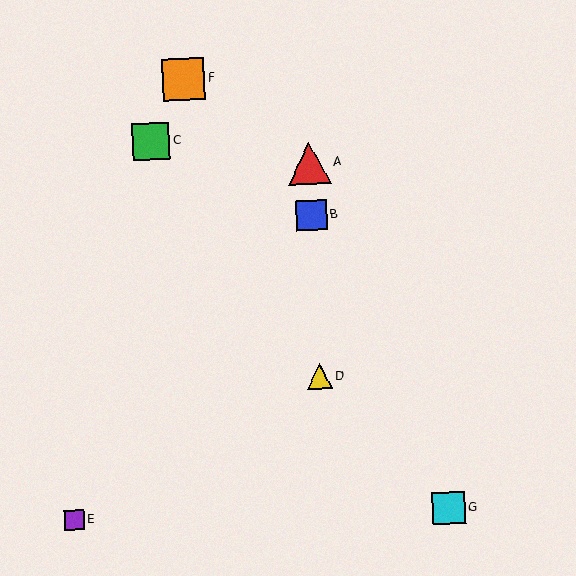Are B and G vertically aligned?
No, B is at x≈312 and G is at x≈449.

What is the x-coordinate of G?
Object G is at x≈449.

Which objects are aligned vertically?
Objects A, B, D are aligned vertically.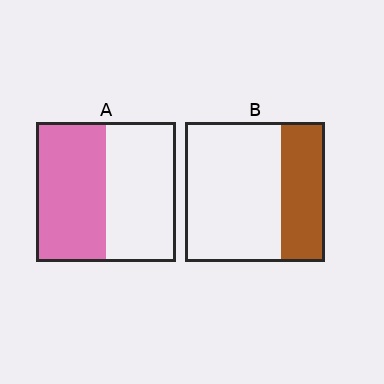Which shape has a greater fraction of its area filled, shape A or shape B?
Shape A.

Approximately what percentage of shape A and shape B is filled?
A is approximately 50% and B is approximately 30%.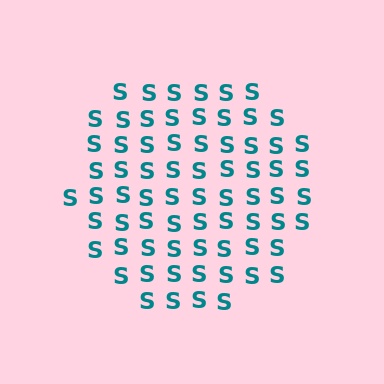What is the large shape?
The large shape is a circle.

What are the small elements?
The small elements are letter S's.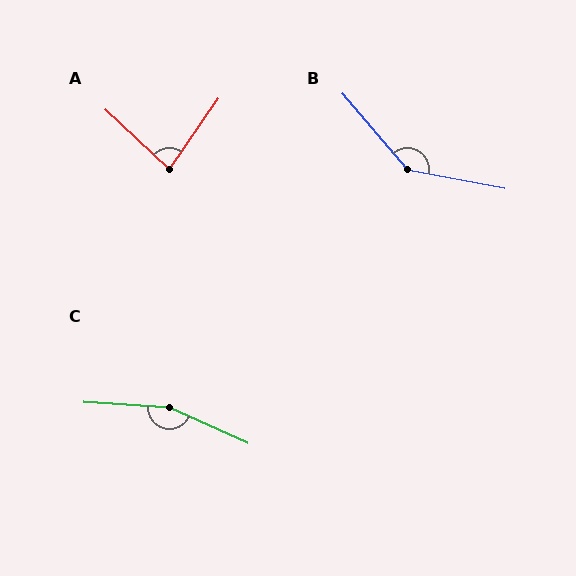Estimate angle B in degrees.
Approximately 141 degrees.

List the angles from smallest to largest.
A (81°), B (141°), C (159°).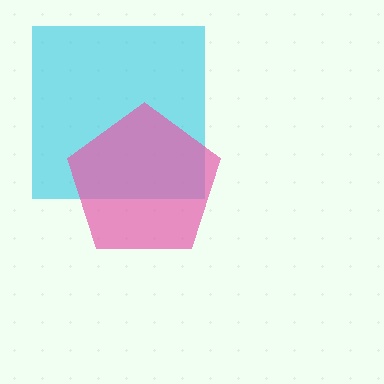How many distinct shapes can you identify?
There are 2 distinct shapes: a cyan square, a pink pentagon.